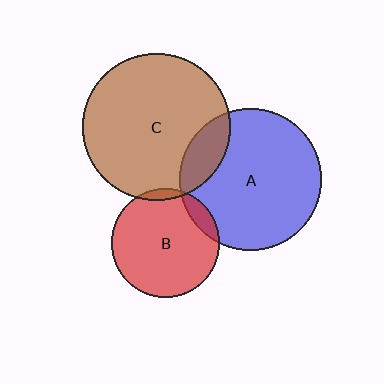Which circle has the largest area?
Circle C (brown).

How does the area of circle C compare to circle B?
Approximately 1.8 times.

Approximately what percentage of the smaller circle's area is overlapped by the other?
Approximately 5%.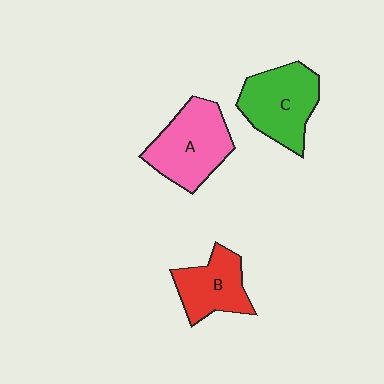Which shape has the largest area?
Shape A (pink).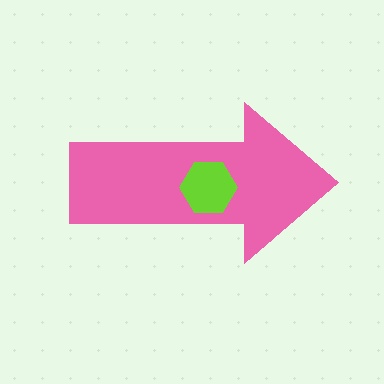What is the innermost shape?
The lime hexagon.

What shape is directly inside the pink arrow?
The lime hexagon.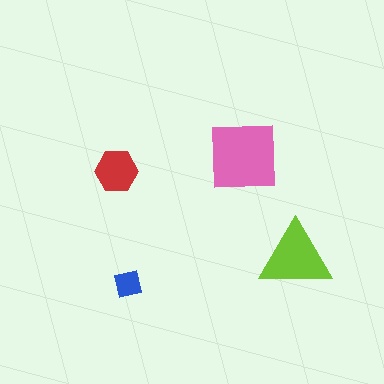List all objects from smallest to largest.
The blue square, the red hexagon, the lime triangle, the pink square.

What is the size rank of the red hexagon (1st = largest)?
3rd.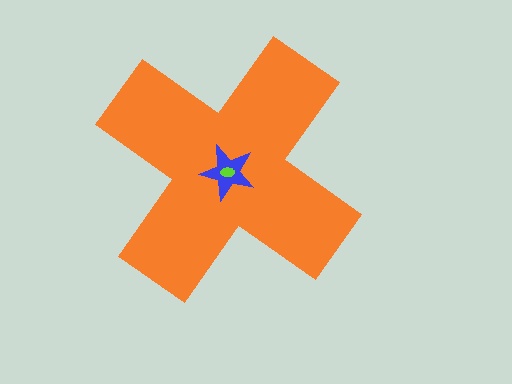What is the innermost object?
The lime ellipse.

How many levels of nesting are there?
3.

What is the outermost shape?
The orange cross.